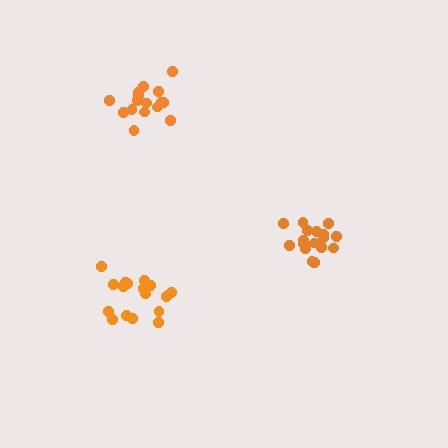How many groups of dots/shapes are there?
There are 3 groups.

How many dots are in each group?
Group 1: 17 dots, Group 2: 17 dots, Group 3: 17 dots (51 total).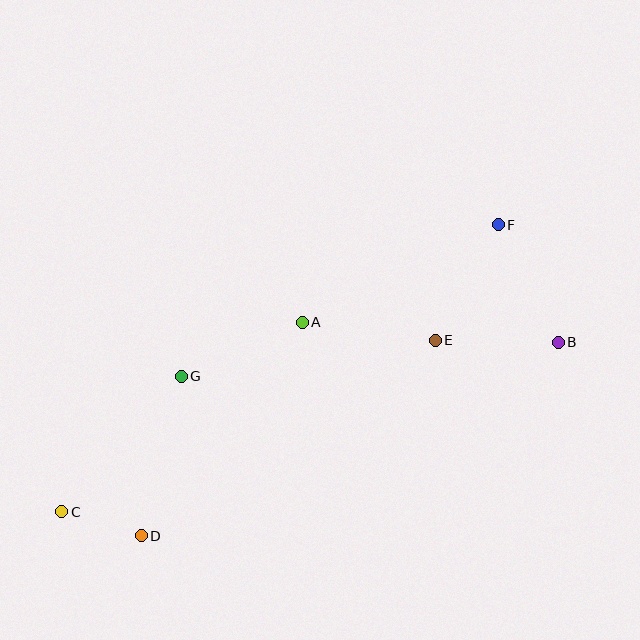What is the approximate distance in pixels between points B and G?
The distance between B and G is approximately 378 pixels.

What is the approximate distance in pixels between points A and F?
The distance between A and F is approximately 219 pixels.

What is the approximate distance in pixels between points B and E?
The distance between B and E is approximately 123 pixels.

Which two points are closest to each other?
Points C and D are closest to each other.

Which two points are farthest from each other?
Points B and C are farthest from each other.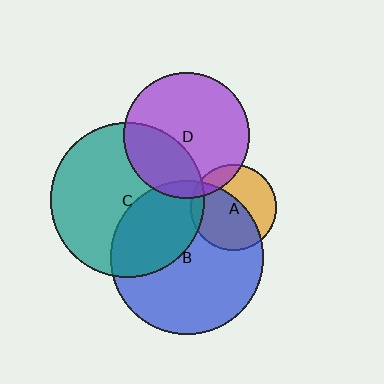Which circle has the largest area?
Circle C (teal).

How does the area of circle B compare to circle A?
Approximately 3.2 times.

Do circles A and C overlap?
Yes.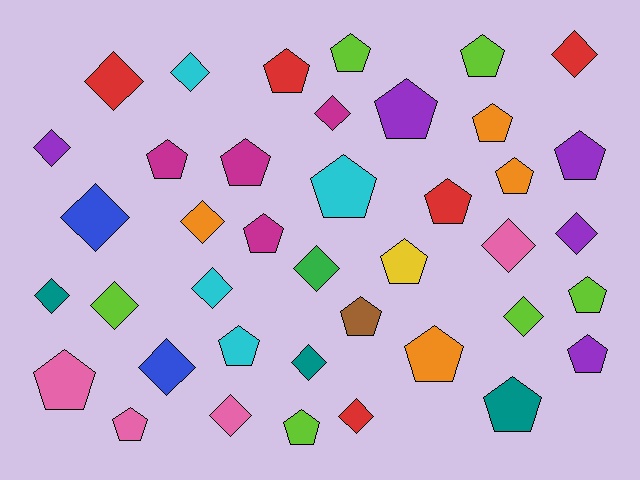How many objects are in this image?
There are 40 objects.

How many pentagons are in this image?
There are 22 pentagons.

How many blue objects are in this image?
There are 2 blue objects.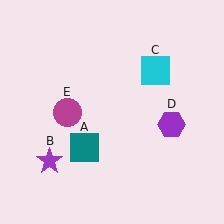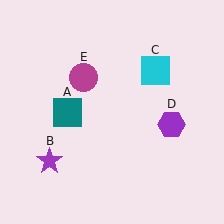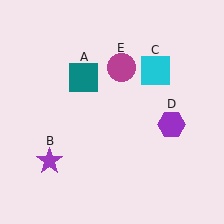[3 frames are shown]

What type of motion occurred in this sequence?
The teal square (object A), magenta circle (object E) rotated clockwise around the center of the scene.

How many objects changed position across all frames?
2 objects changed position: teal square (object A), magenta circle (object E).